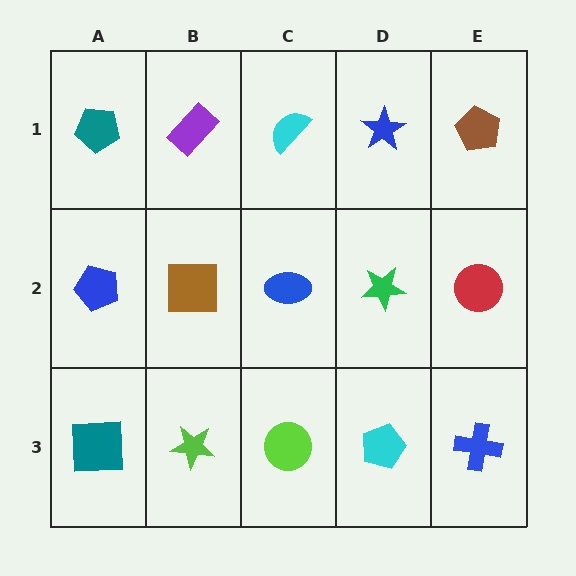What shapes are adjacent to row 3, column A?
A blue pentagon (row 2, column A), a lime star (row 3, column B).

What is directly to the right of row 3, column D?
A blue cross.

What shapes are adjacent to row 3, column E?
A red circle (row 2, column E), a cyan pentagon (row 3, column D).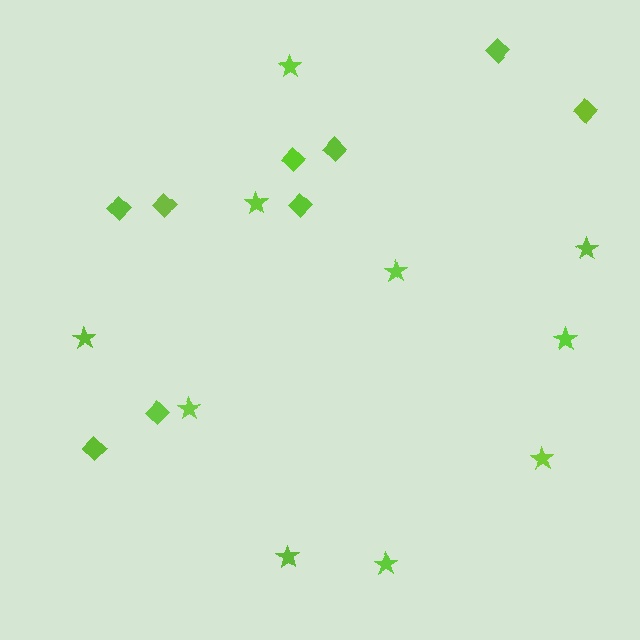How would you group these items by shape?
There are 2 groups: one group of diamonds (9) and one group of stars (10).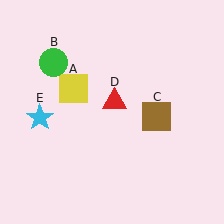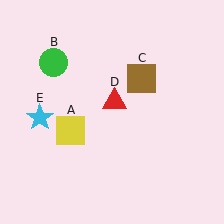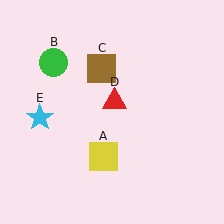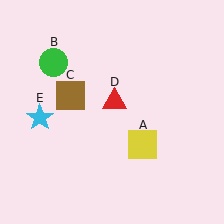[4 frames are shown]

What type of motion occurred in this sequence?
The yellow square (object A), brown square (object C) rotated counterclockwise around the center of the scene.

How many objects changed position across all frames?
2 objects changed position: yellow square (object A), brown square (object C).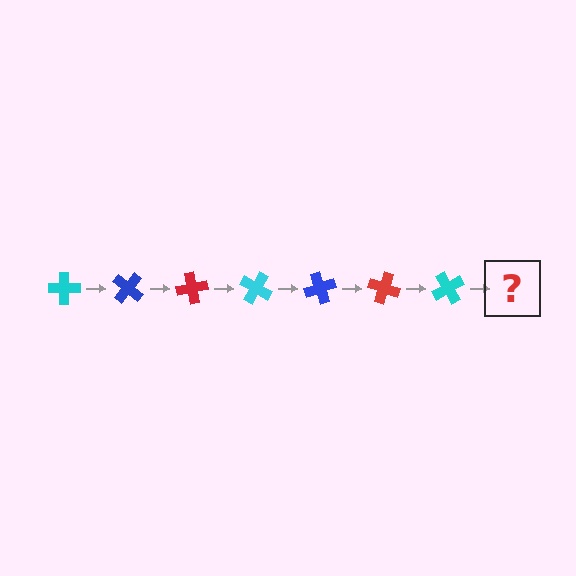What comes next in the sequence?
The next element should be a blue cross, rotated 280 degrees from the start.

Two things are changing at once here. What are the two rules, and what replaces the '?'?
The two rules are that it rotates 40 degrees each step and the color cycles through cyan, blue, and red. The '?' should be a blue cross, rotated 280 degrees from the start.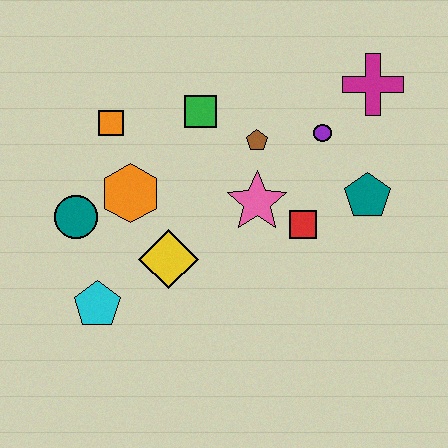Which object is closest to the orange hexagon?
The teal circle is closest to the orange hexagon.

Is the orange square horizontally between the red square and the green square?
No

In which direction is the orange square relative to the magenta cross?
The orange square is to the left of the magenta cross.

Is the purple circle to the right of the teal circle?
Yes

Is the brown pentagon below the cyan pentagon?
No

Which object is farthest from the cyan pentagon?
The magenta cross is farthest from the cyan pentagon.